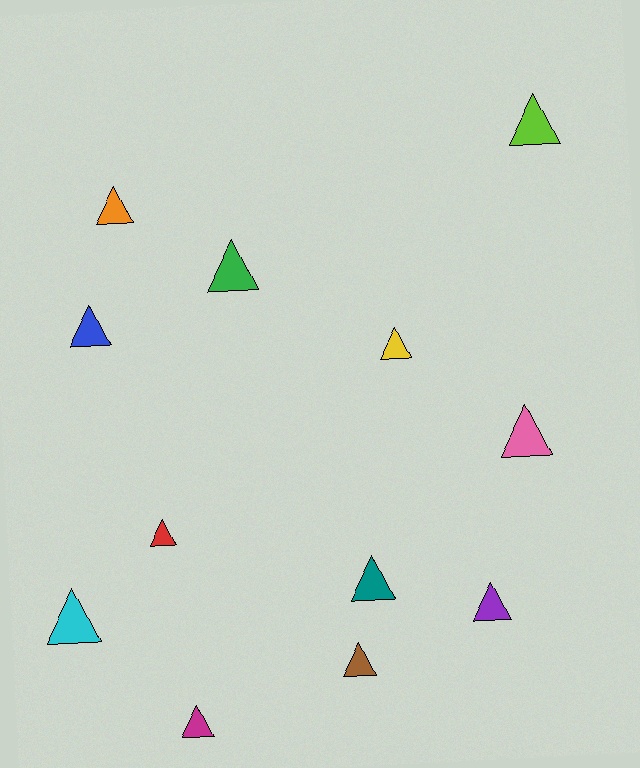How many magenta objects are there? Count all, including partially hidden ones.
There is 1 magenta object.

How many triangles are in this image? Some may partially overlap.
There are 12 triangles.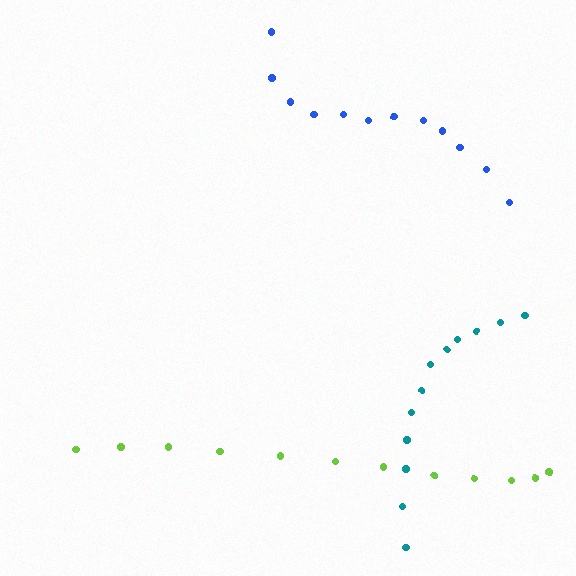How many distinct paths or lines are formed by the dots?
There are 3 distinct paths.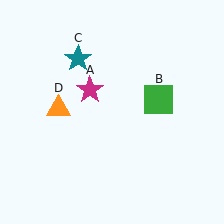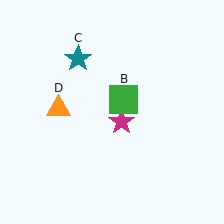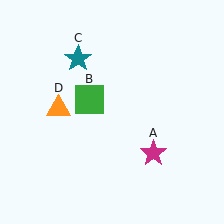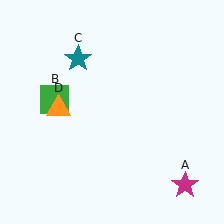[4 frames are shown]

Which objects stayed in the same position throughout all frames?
Teal star (object C) and orange triangle (object D) remained stationary.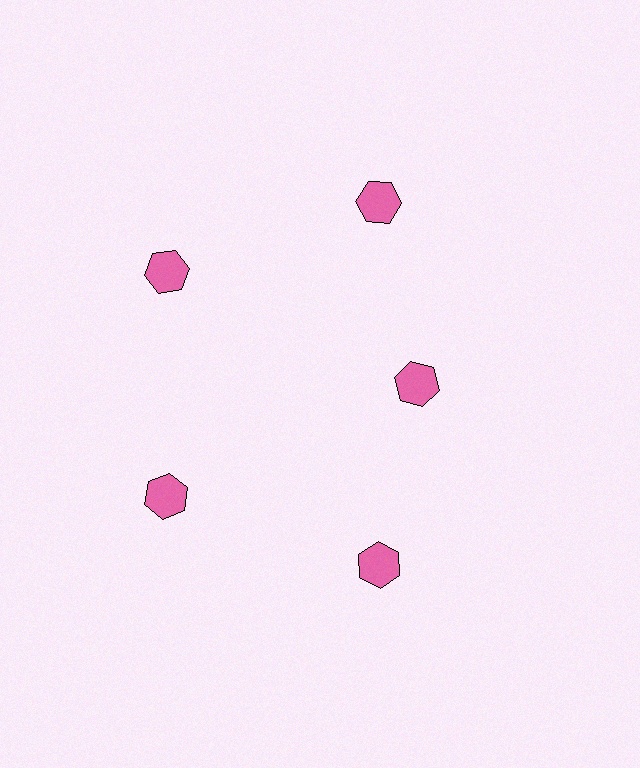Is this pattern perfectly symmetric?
No. The 5 pink hexagons are arranged in a ring, but one element near the 3 o'clock position is pulled inward toward the center, breaking the 5-fold rotational symmetry.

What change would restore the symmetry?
The symmetry would be restored by moving it outward, back onto the ring so that all 5 hexagons sit at equal angles and equal distance from the center.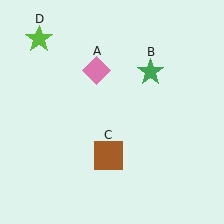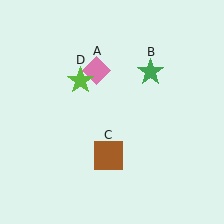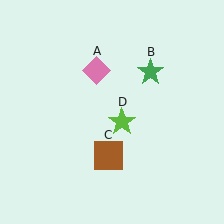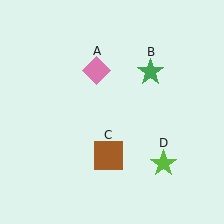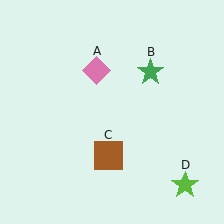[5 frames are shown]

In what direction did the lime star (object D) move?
The lime star (object D) moved down and to the right.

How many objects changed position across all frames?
1 object changed position: lime star (object D).